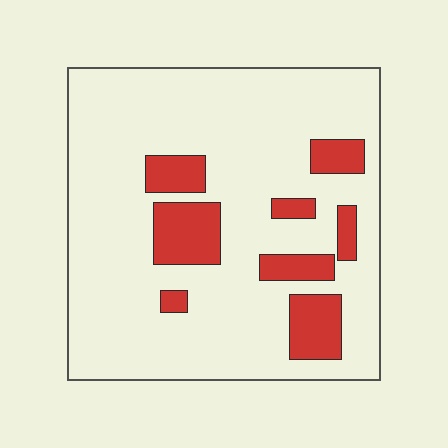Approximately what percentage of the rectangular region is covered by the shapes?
Approximately 15%.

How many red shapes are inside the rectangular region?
8.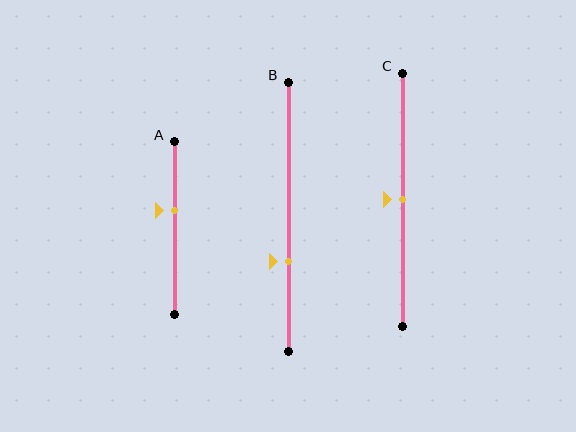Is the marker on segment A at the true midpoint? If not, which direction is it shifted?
No, the marker on segment A is shifted upward by about 10% of the segment length.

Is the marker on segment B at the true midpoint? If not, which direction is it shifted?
No, the marker on segment B is shifted downward by about 17% of the segment length.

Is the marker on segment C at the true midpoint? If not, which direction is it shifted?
Yes, the marker on segment C is at the true midpoint.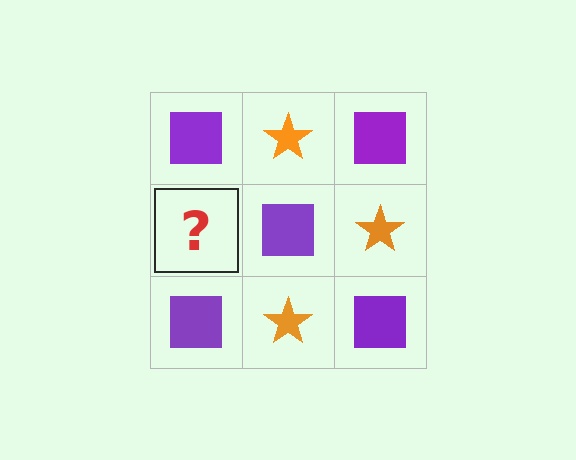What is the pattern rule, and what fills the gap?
The rule is that it alternates purple square and orange star in a checkerboard pattern. The gap should be filled with an orange star.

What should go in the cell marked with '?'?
The missing cell should contain an orange star.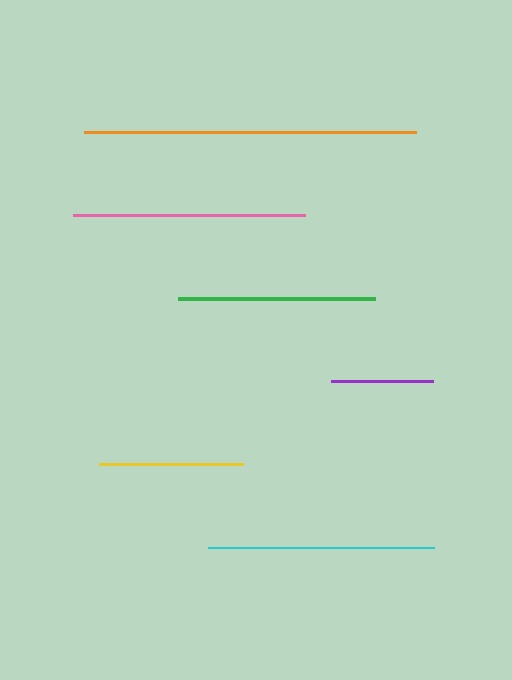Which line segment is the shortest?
The purple line is the shortest at approximately 102 pixels.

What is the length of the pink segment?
The pink segment is approximately 232 pixels long.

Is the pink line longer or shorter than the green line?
The pink line is longer than the green line.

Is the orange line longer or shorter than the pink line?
The orange line is longer than the pink line.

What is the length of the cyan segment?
The cyan segment is approximately 226 pixels long.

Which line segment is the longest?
The orange line is the longest at approximately 332 pixels.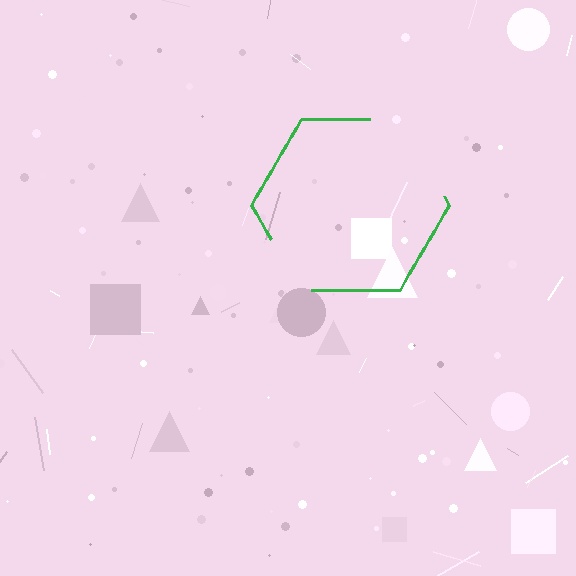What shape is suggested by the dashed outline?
The dashed outline suggests a hexagon.